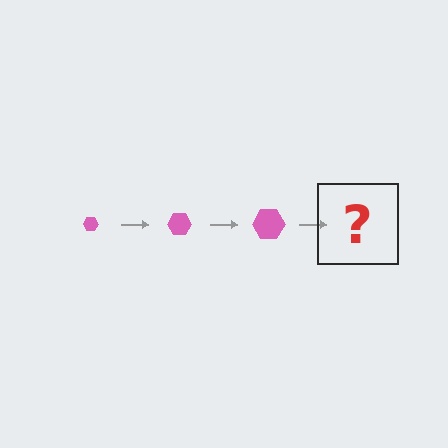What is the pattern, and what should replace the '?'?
The pattern is that the hexagon gets progressively larger each step. The '?' should be a pink hexagon, larger than the previous one.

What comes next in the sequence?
The next element should be a pink hexagon, larger than the previous one.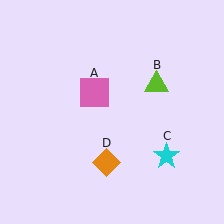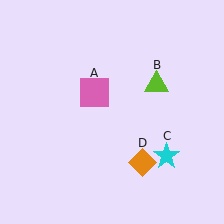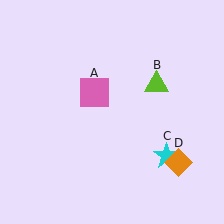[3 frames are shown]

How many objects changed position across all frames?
1 object changed position: orange diamond (object D).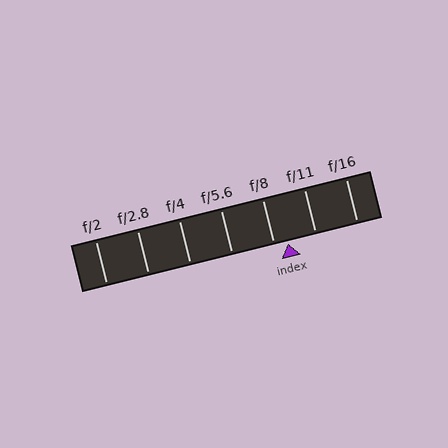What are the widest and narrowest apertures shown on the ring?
The widest aperture shown is f/2 and the narrowest is f/16.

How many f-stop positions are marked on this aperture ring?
There are 7 f-stop positions marked.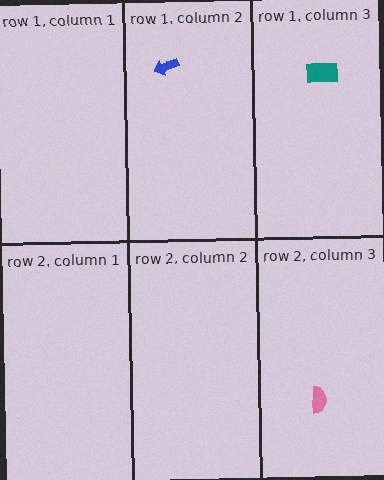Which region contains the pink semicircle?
The row 2, column 3 region.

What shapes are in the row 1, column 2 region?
The blue arrow.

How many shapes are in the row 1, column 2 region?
1.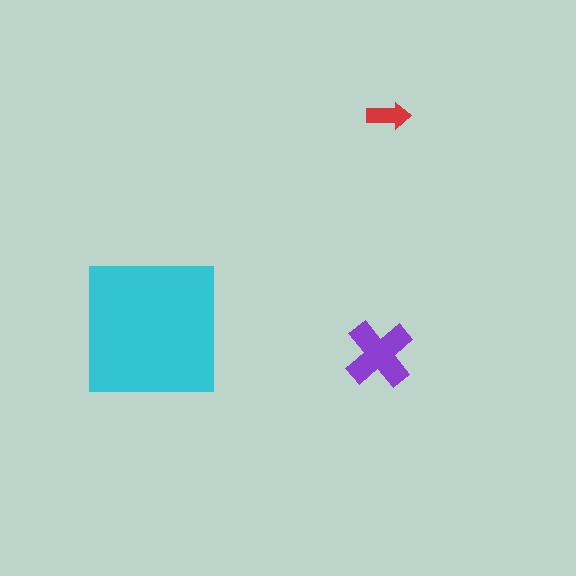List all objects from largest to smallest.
The cyan square, the purple cross, the red arrow.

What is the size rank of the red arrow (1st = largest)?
3rd.